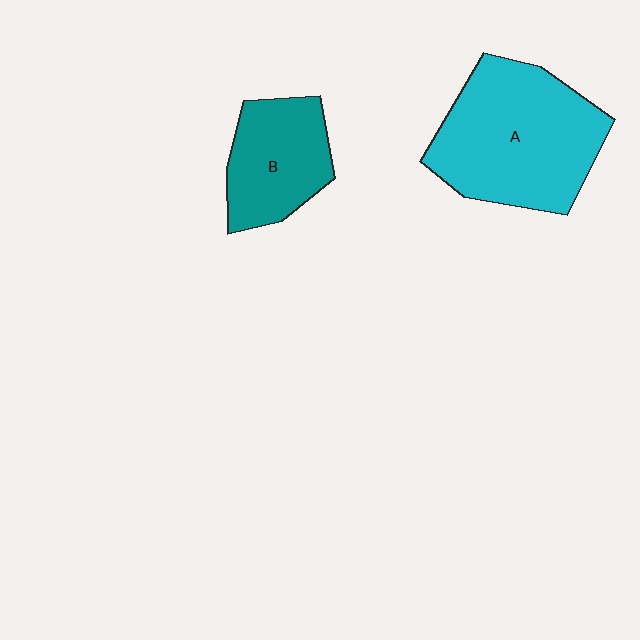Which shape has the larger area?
Shape A (cyan).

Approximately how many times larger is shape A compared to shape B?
Approximately 1.8 times.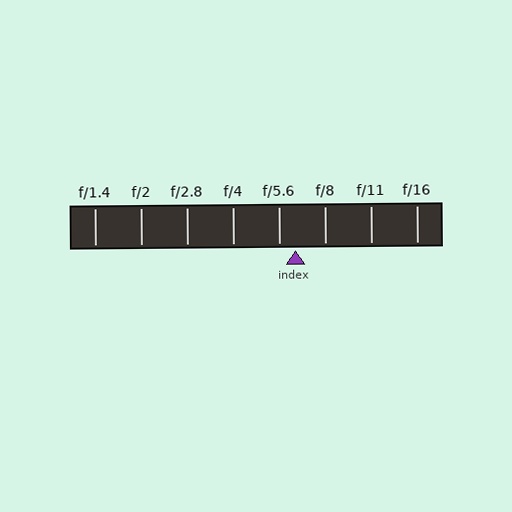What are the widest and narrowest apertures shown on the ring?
The widest aperture shown is f/1.4 and the narrowest is f/16.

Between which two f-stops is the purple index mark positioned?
The index mark is between f/5.6 and f/8.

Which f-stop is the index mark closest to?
The index mark is closest to f/5.6.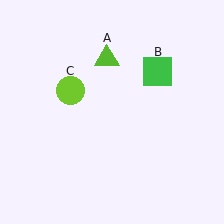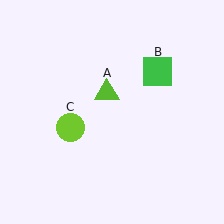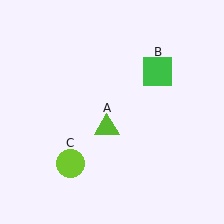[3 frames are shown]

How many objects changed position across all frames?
2 objects changed position: lime triangle (object A), lime circle (object C).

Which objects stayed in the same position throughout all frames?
Green square (object B) remained stationary.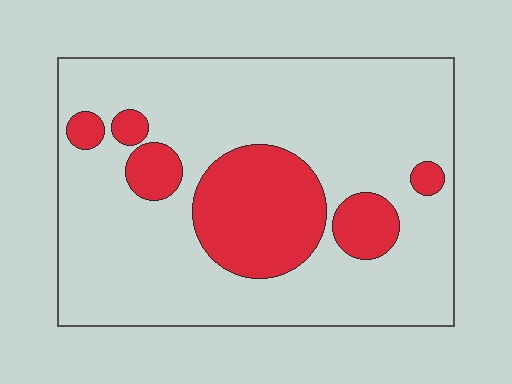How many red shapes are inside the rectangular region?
6.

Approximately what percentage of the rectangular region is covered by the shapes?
Approximately 20%.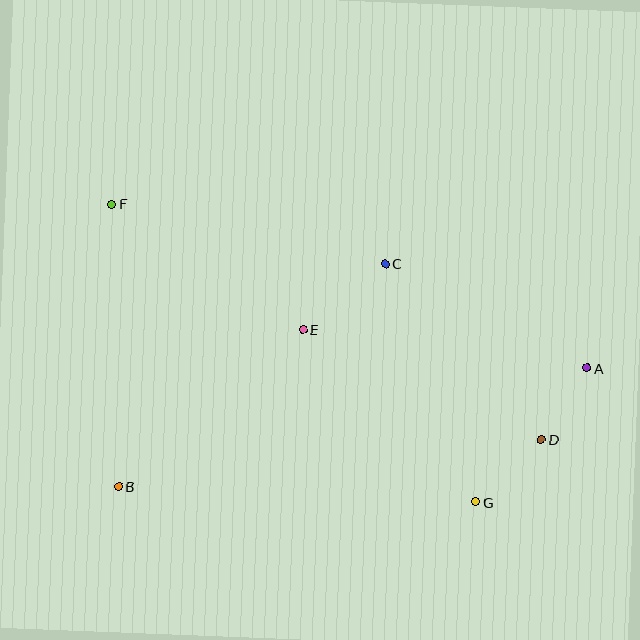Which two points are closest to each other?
Points A and D are closest to each other.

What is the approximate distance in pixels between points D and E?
The distance between D and E is approximately 263 pixels.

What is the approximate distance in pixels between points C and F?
The distance between C and F is approximately 280 pixels.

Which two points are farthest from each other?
Points A and F are farthest from each other.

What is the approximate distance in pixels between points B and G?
The distance between B and G is approximately 357 pixels.